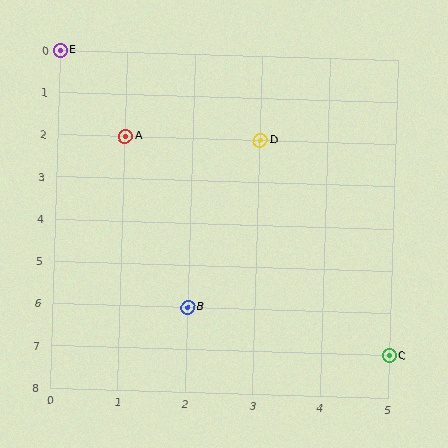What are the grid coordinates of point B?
Point B is at grid coordinates (2, 6).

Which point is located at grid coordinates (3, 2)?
Point D is at (3, 2).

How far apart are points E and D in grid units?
Points E and D are 3 columns and 2 rows apart (about 3.6 grid units diagonally).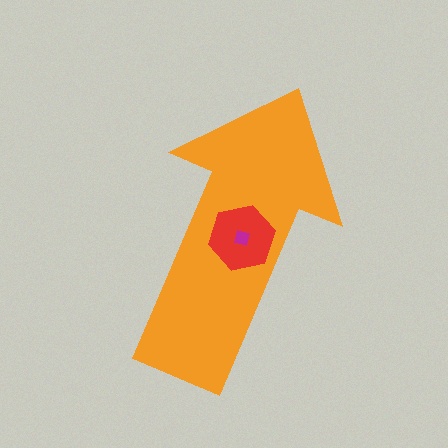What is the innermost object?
The magenta square.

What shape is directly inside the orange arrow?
The red hexagon.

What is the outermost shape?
The orange arrow.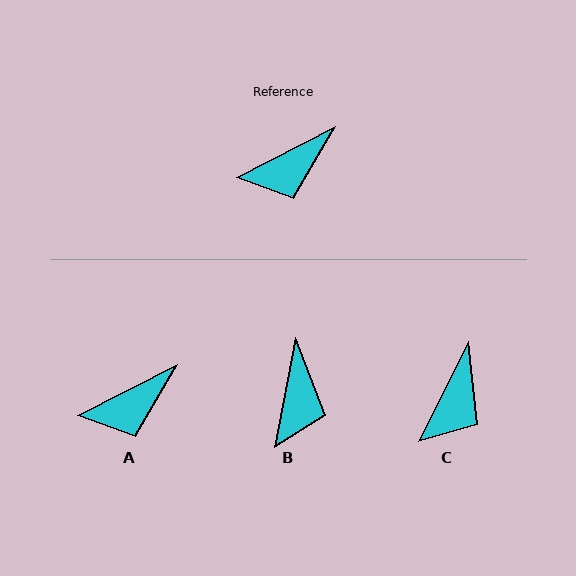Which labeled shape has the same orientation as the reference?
A.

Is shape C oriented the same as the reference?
No, it is off by about 36 degrees.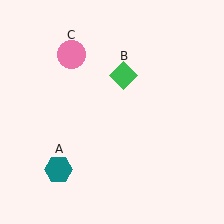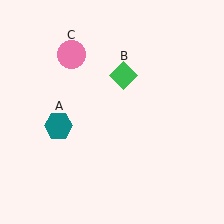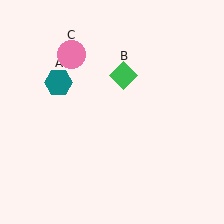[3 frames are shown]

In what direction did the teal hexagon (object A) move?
The teal hexagon (object A) moved up.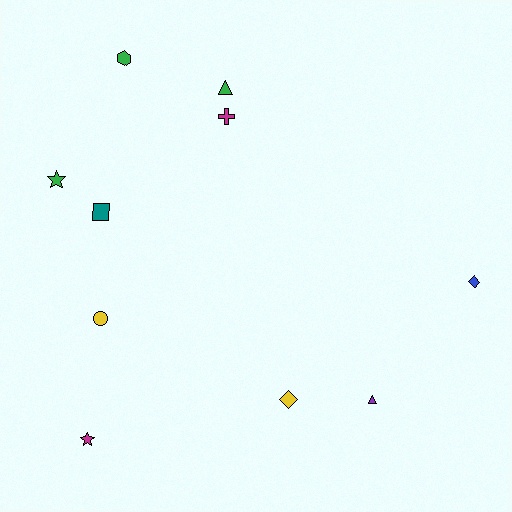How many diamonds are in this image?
There are 2 diamonds.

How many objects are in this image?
There are 10 objects.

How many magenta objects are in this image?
There are 2 magenta objects.